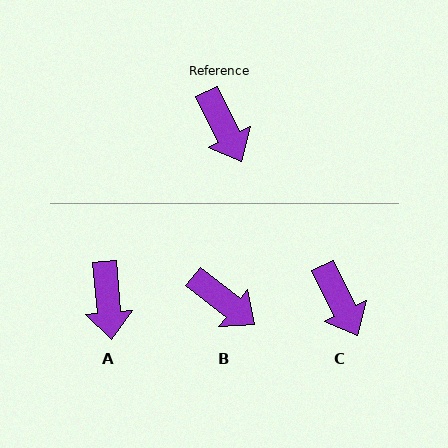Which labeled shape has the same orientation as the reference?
C.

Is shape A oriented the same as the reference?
No, it is off by about 21 degrees.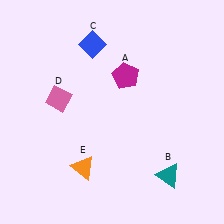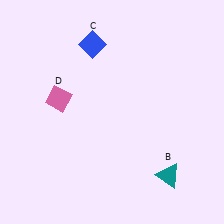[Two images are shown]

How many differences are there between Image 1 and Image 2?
There are 2 differences between the two images.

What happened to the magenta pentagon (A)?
The magenta pentagon (A) was removed in Image 2. It was in the top-right area of Image 1.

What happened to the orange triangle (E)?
The orange triangle (E) was removed in Image 2. It was in the bottom-left area of Image 1.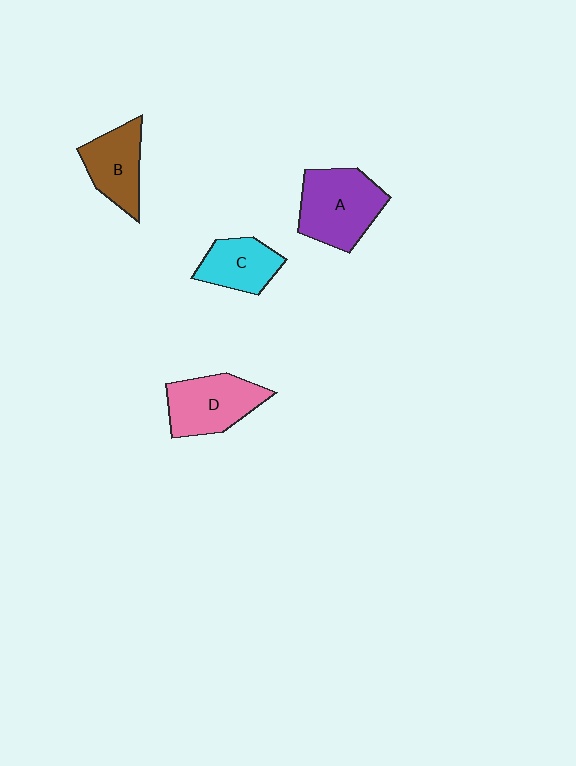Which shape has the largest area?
Shape A (purple).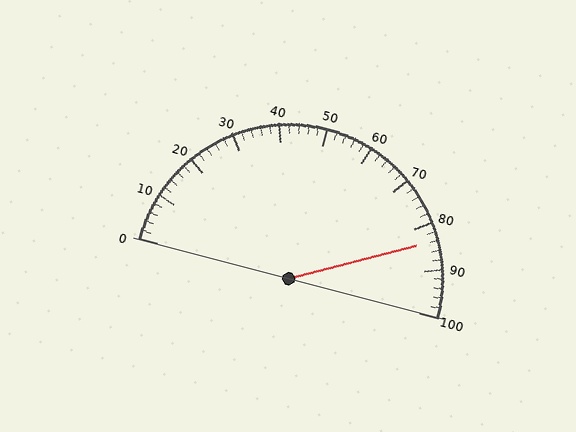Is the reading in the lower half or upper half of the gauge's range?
The reading is in the upper half of the range (0 to 100).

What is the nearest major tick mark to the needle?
The nearest major tick mark is 80.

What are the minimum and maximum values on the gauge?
The gauge ranges from 0 to 100.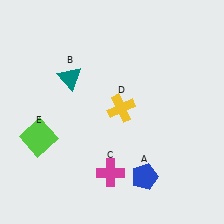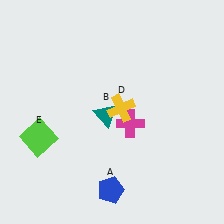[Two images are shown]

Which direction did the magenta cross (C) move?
The magenta cross (C) moved up.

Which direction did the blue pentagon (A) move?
The blue pentagon (A) moved left.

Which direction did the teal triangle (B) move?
The teal triangle (B) moved down.